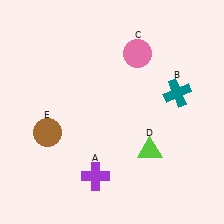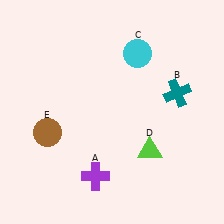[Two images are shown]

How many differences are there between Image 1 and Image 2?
There is 1 difference between the two images.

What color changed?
The circle (C) changed from pink in Image 1 to cyan in Image 2.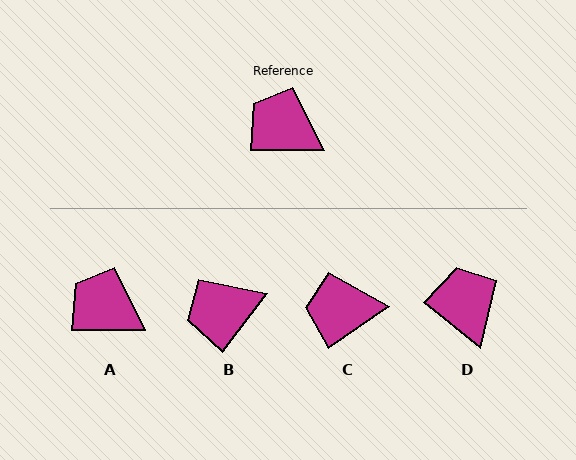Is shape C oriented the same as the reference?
No, it is off by about 34 degrees.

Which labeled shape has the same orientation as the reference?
A.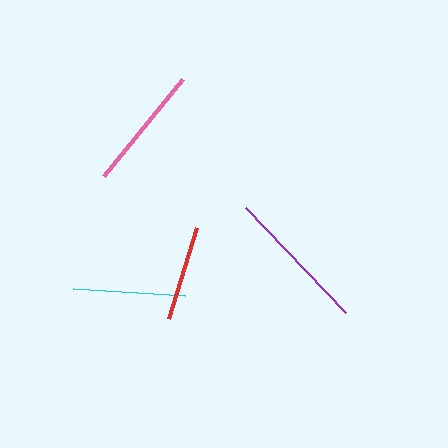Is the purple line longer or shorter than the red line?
The purple line is longer than the red line.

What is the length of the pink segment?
The pink segment is approximately 125 pixels long.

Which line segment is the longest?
The purple line is the longest at approximately 146 pixels.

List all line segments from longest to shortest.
From longest to shortest: purple, pink, cyan, red.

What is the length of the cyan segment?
The cyan segment is approximately 112 pixels long.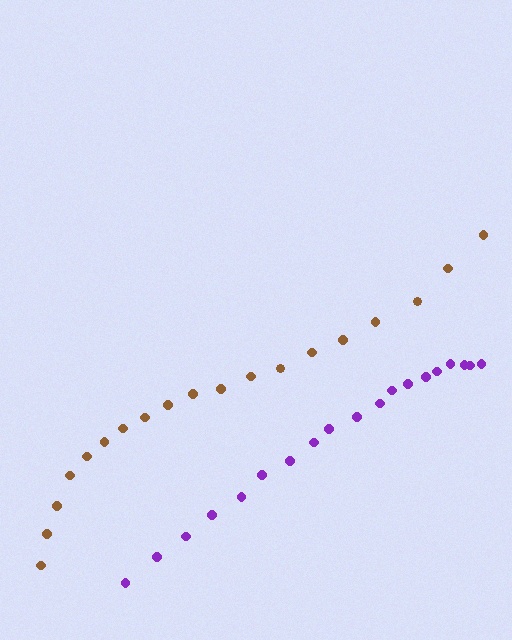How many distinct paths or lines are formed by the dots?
There are 2 distinct paths.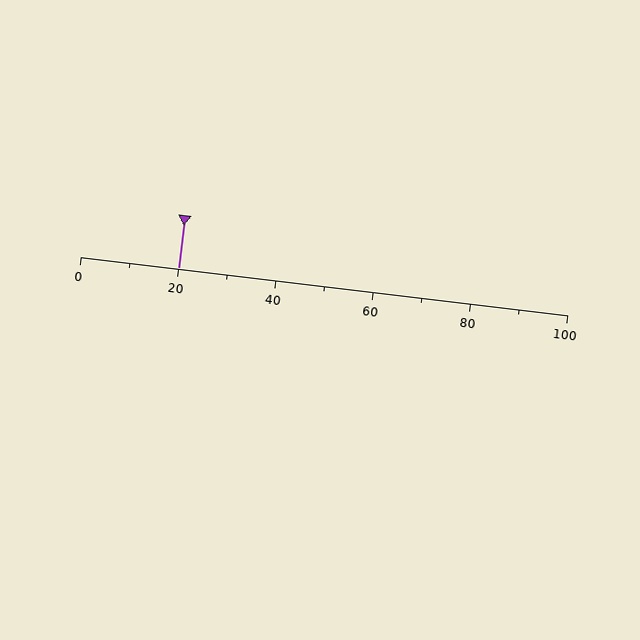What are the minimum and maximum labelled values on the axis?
The axis runs from 0 to 100.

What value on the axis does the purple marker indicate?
The marker indicates approximately 20.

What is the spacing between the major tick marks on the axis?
The major ticks are spaced 20 apart.